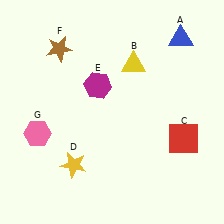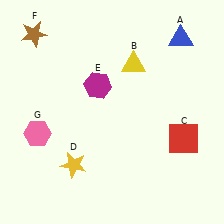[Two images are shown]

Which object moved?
The brown star (F) moved left.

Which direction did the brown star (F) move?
The brown star (F) moved left.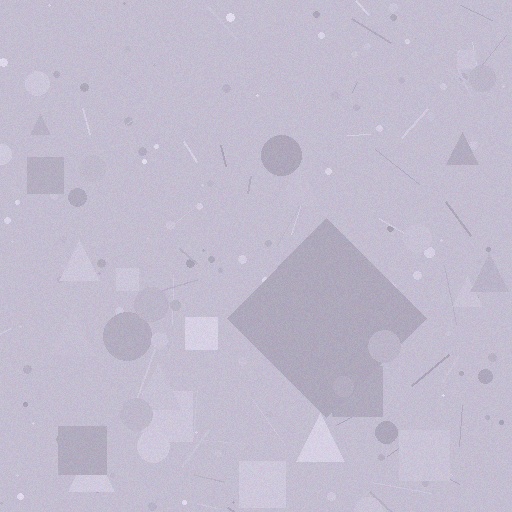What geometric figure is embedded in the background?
A diamond is embedded in the background.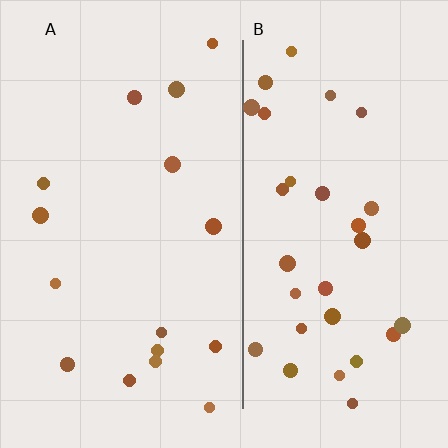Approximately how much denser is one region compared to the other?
Approximately 2.0× — region B over region A.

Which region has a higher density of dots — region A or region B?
B (the right).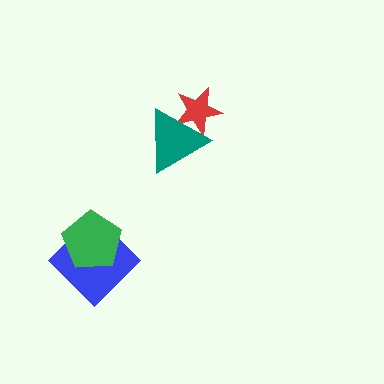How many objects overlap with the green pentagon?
1 object overlaps with the green pentagon.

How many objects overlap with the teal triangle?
1 object overlaps with the teal triangle.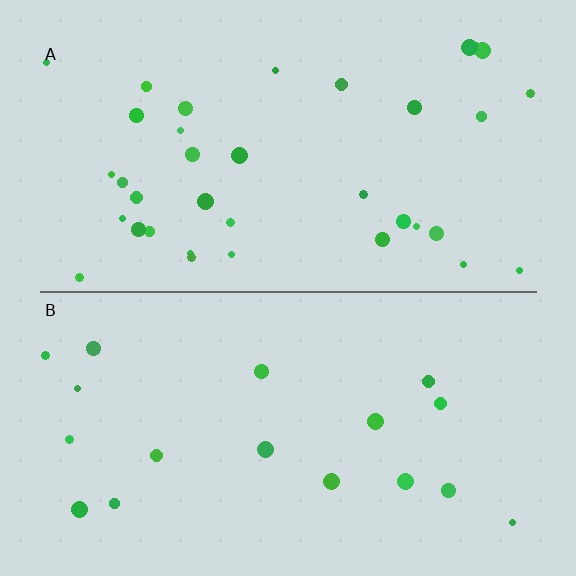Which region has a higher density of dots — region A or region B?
A (the top).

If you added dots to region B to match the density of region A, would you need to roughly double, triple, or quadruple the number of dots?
Approximately double.